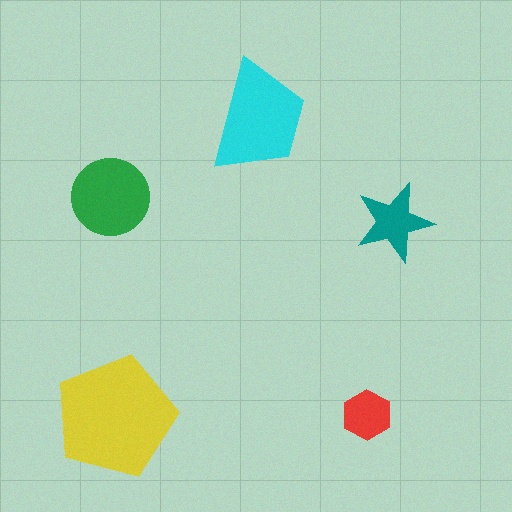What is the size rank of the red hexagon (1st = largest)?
5th.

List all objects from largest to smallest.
The yellow pentagon, the cyan trapezoid, the green circle, the teal star, the red hexagon.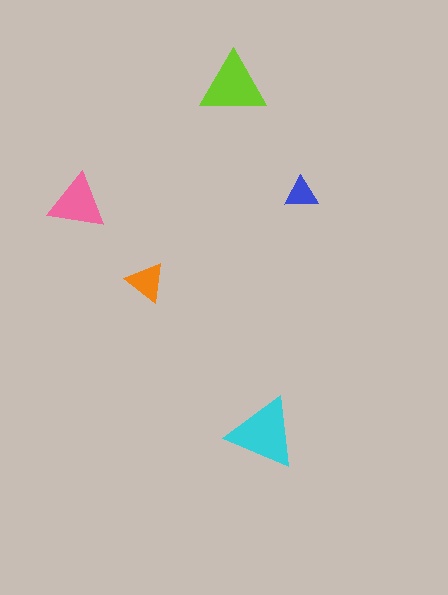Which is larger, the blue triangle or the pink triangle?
The pink one.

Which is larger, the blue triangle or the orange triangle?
The orange one.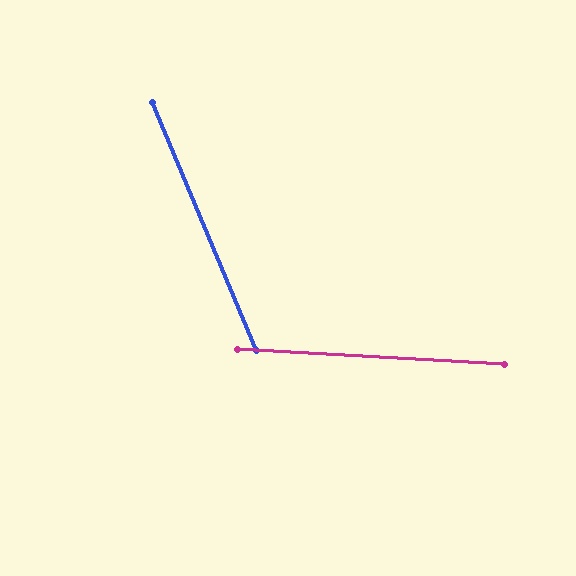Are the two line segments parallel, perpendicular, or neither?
Neither parallel nor perpendicular — they differ by about 64°.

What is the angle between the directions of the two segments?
Approximately 64 degrees.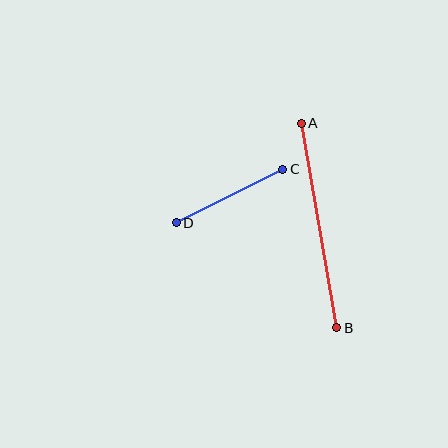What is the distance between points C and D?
The distance is approximately 119 pixels.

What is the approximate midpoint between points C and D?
The midpoint is at approximately (230, 196) pixels.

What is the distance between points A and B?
The distance is approximately 208 pixels.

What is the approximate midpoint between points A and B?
The midpoint is at approximately (319, 226) pixels.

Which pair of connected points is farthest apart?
Points A and B are farthest apart.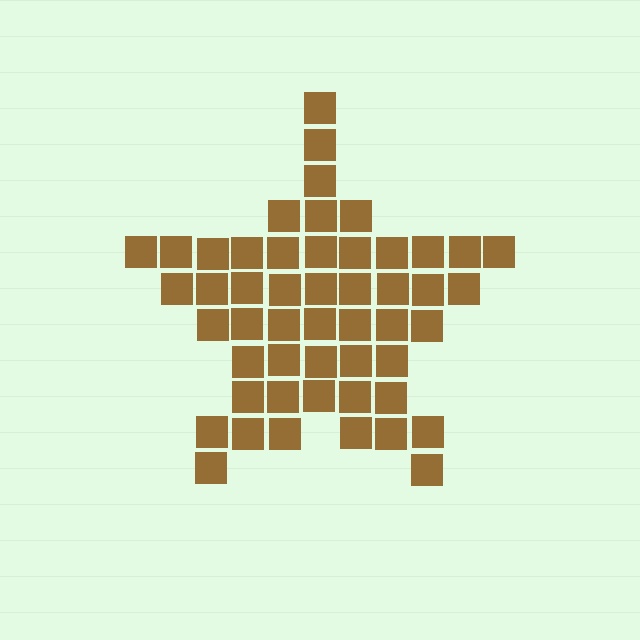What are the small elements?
The small elements are squares.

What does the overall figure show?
The overall figure shows a star.